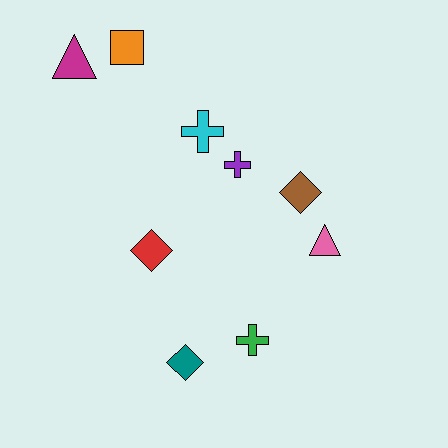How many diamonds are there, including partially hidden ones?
There are 3 diamonds.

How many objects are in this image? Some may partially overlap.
There are 9 objects.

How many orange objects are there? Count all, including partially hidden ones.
There is 1 orange object.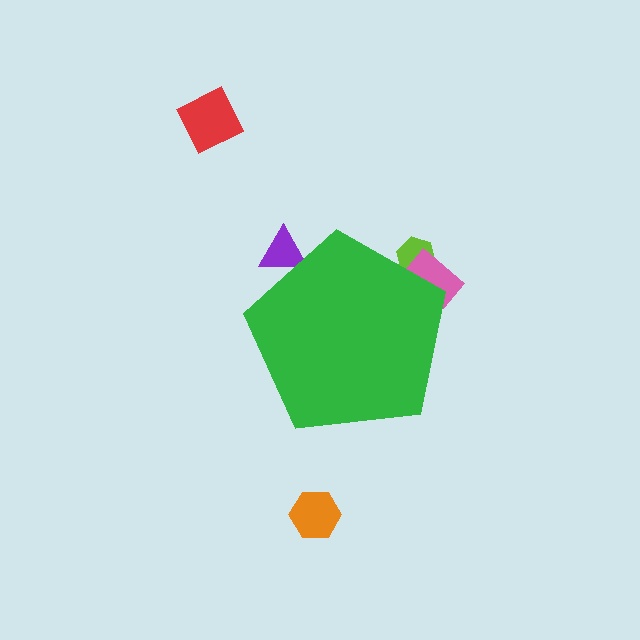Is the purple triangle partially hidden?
Yes, the purple triangle is partially hidden behind the green pentagon.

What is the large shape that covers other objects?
A green pentagon.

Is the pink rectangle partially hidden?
Yes, the pink rectangle is partially hidden behind the green pentagon.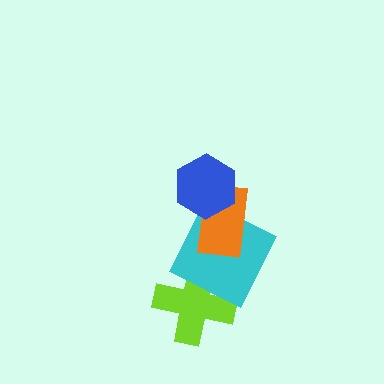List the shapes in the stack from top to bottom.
From top to bottom: the blue hexagon, the orange rectangle, the cyan square, the lime cross.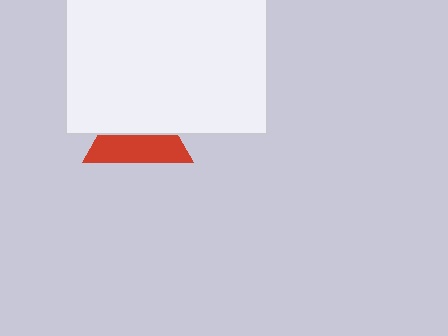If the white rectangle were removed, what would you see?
You would see the complete red triangle.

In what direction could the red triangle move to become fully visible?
The red triangle could move down. That would shift it out from behind the white rectangle entirely.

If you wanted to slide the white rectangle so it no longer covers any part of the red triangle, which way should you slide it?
Slide it up — that is the most direct way to separate the two shapes.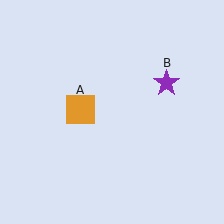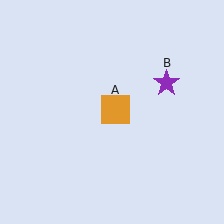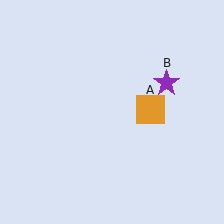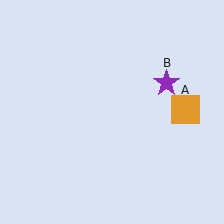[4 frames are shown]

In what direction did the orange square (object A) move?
The orange square (object A) moved right.